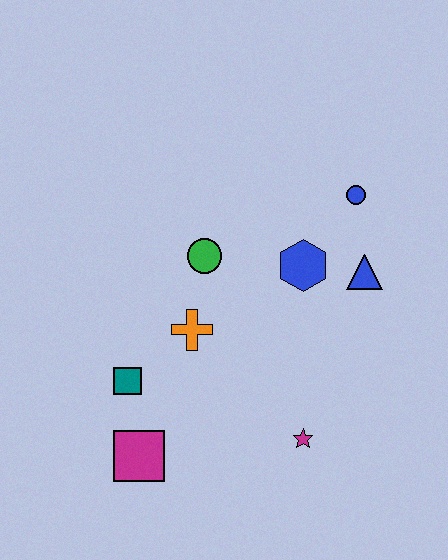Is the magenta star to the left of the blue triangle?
Yes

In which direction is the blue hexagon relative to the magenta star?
The blue hexagon is above the magenta star.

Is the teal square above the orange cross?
No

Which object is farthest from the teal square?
The blue circle is farthest from the teal square.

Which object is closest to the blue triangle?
The blue hexagon is closest to the blue triangle.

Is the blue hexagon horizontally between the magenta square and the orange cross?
No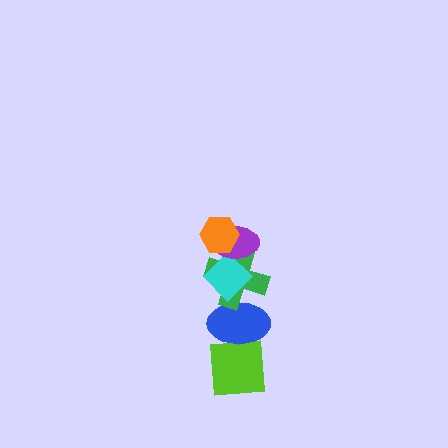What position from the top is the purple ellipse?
The purple ellipse is 2nd from the top.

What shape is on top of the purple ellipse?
The orange hexagon is on top of the purple ellipse.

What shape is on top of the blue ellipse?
The green cross is on top of the blue ellipse.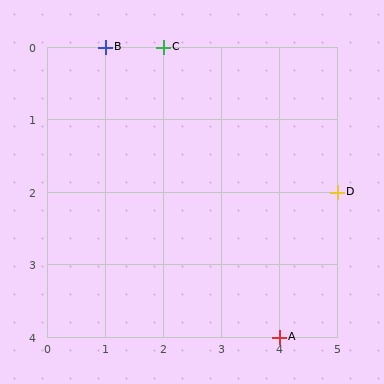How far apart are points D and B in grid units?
Points D and B are 4 columns and 2 rows apart (about 4.5 grid units diagonally).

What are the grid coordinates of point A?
Point A is at grid coordinates (4, 4).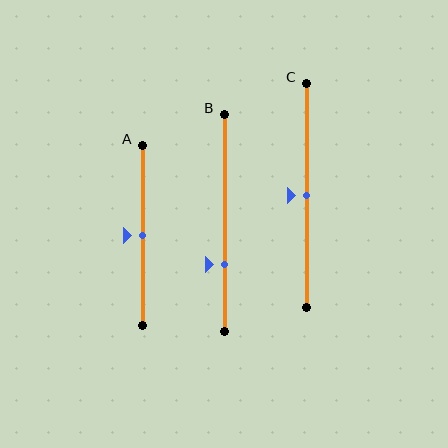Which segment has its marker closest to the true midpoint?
Segment A has its marker closest to the true midpoint.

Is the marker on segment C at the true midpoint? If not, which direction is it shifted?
Yes, the marker on segment C is at the true midpoint.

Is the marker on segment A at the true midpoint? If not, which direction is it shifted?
Yes, the marker on segment A is at the true midpoint.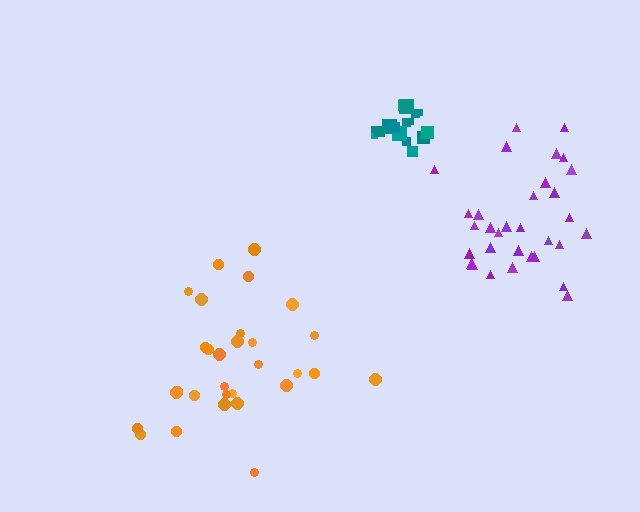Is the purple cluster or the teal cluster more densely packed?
Teal.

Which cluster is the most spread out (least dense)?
Orange.